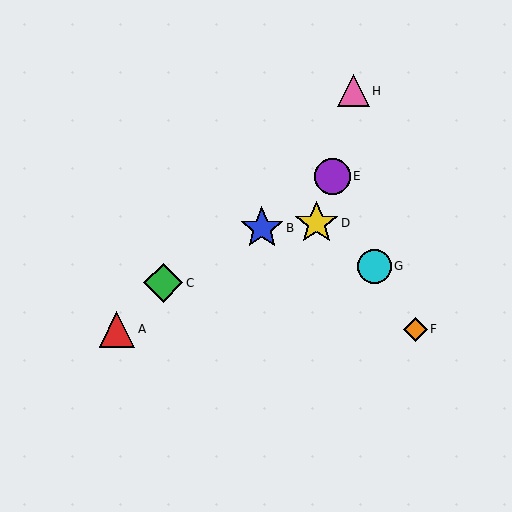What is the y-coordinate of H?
Object H is at y≈91.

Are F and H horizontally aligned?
No, F is at y≈329 and H is at y≈91.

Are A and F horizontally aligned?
Yes, both are at y≈329.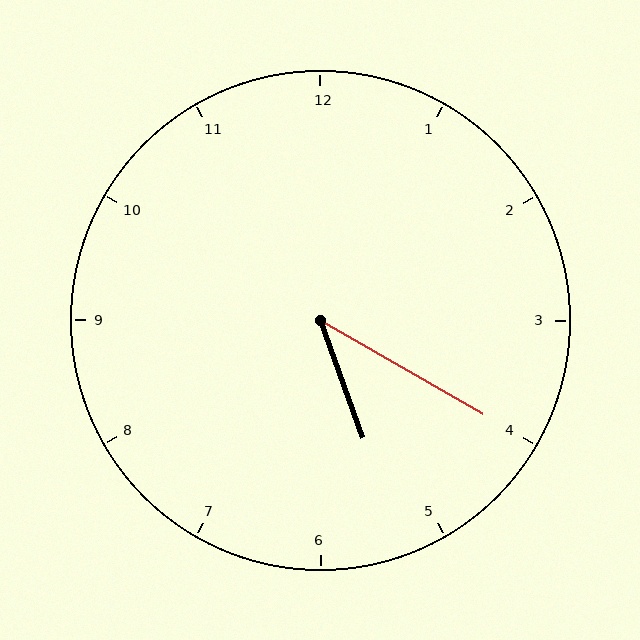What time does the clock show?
5:20.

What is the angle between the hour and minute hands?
Approximately 40 degrees.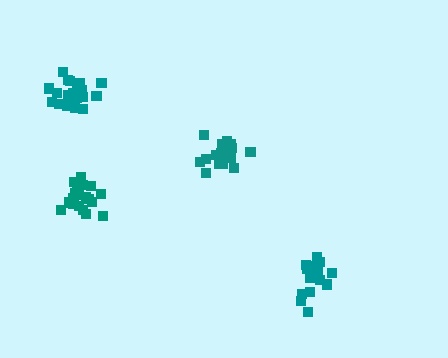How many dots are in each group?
Group 1: 21 dots, Group 2: 20 dots, Group 3: 16 dots, Group 4: 20 dots (77 total).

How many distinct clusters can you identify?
There are 4 distinct clusters.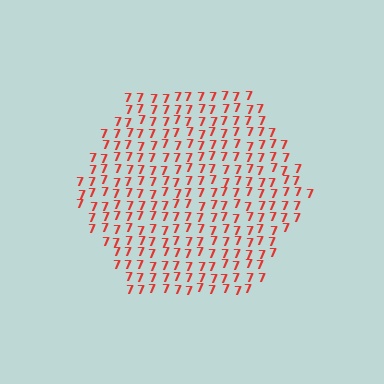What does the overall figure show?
The overall figure shows a hexagon.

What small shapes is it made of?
It is made of small digit 7's.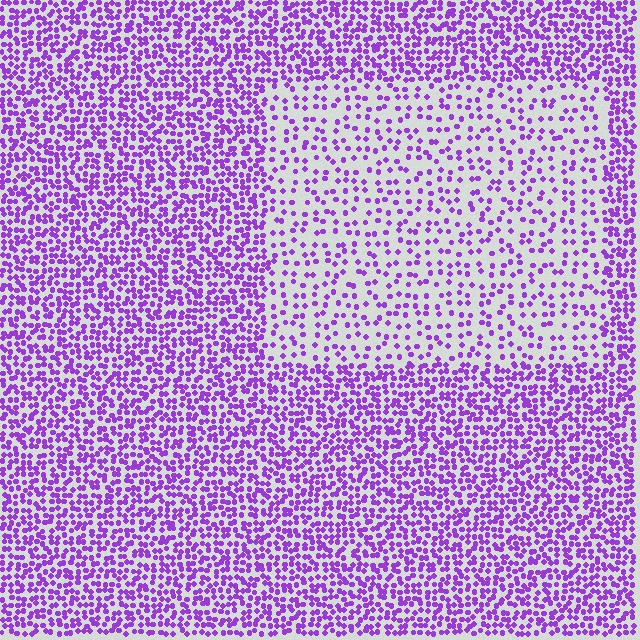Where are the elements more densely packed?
The elements are more densely packed outside the rectangle boundary.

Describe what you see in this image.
The image contains small purple elements arranged at two different densities. A rectangle-shaped region is visible where the elements are less densely packed than the surrounding area.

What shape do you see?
I see a rectangle.